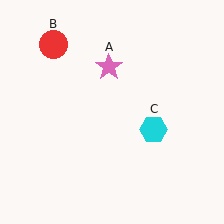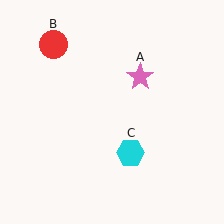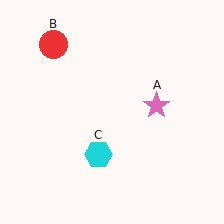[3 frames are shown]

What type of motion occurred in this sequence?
The pink star (object A), cyan hexagon (object C) rotated clockwise around the center of the scene.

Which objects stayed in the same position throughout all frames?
Red circle (object B) remained stationary.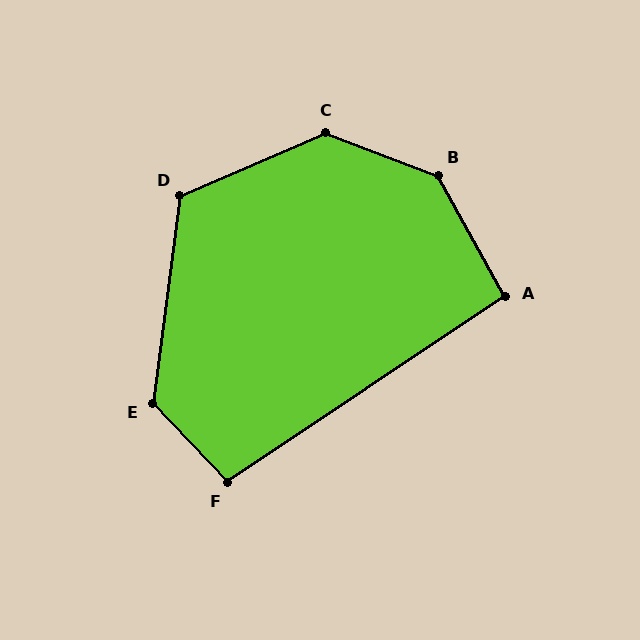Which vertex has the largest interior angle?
B, at approximately 140 degrees.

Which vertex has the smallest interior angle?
A, at approximately 95 degrees.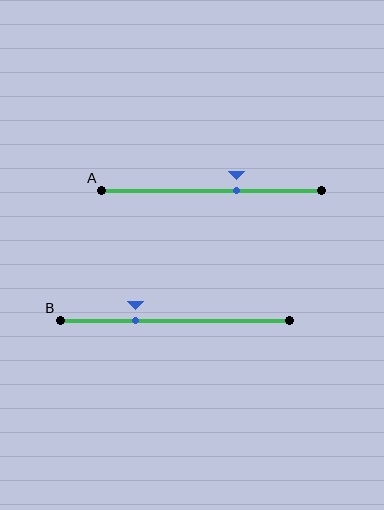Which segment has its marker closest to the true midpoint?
Segment A has its marker closest to the true midpoint.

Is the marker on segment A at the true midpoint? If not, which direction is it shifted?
No, the marker on segment A is shifted to the right by about 11% of the segment length.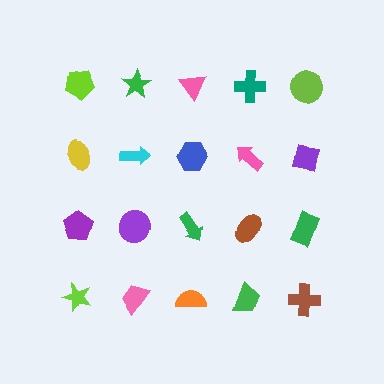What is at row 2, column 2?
A cyan arrow.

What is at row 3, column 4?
A brown ellipse.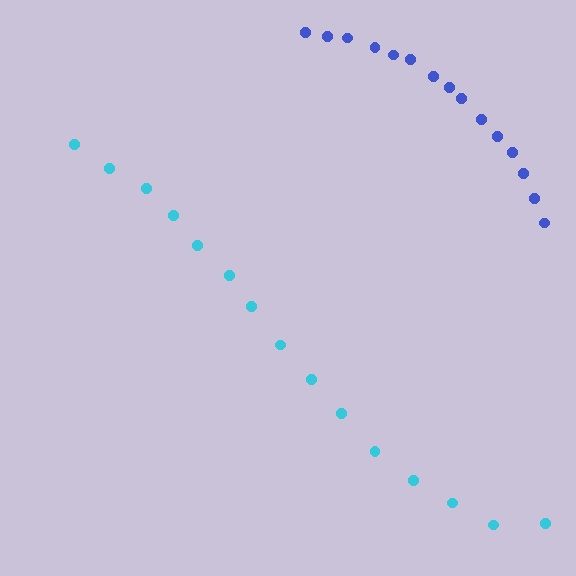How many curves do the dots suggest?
There are 2 distinct paths.